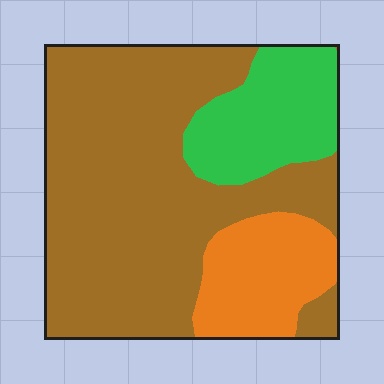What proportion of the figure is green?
Green covers around 20% of the figure.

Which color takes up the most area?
Brown, at roughly 65%.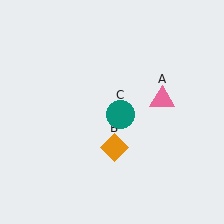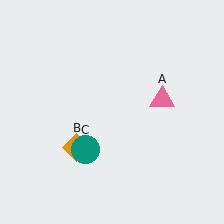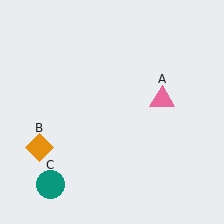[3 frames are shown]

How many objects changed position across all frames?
2 objects changed position: orange diamond (object B), teal circle (object C).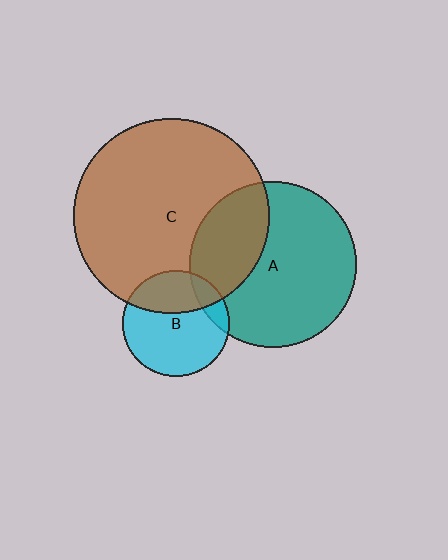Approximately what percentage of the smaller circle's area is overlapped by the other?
Approximately 15%.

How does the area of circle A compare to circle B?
Approximately 2.5 times.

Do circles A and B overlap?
Yes.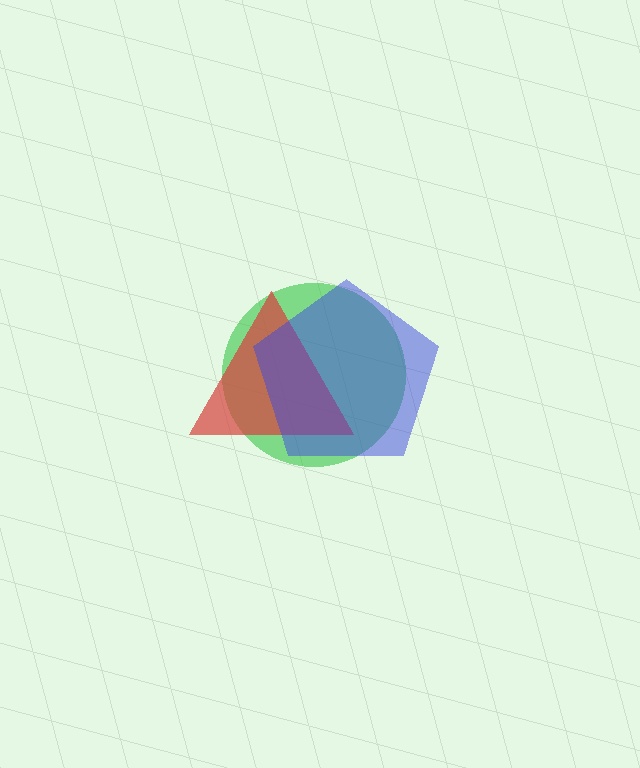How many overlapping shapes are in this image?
There are 3 overlapping shapes in the image.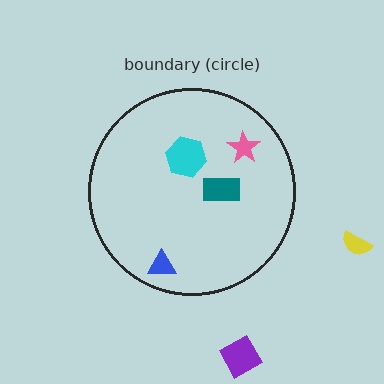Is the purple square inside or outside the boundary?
Outside.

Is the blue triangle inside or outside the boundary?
Inside.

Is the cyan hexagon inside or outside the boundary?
Inside.